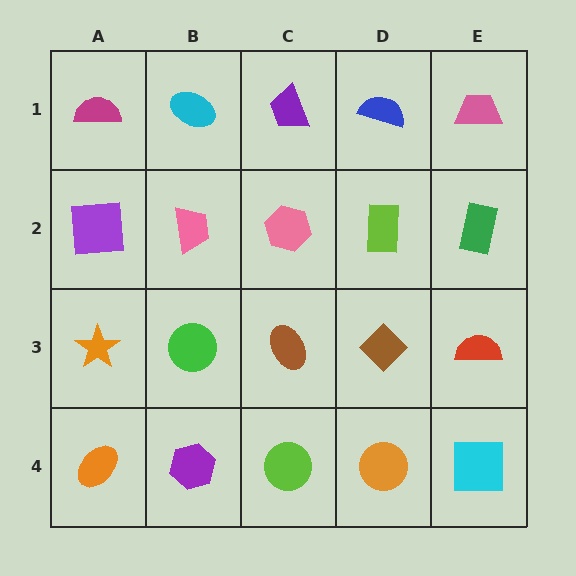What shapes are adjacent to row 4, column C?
A brown ellipse (row 3, column C), a purple hexagon (row 4, column B), an orange circle (row 4, column D).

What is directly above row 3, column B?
A pink trapezoid.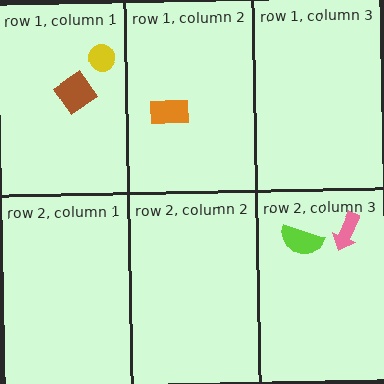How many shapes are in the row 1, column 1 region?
2.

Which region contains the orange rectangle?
The row 1, column 2 region.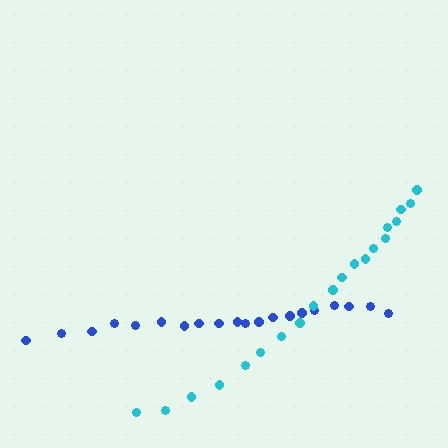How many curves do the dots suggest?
There are 2 distinct paths.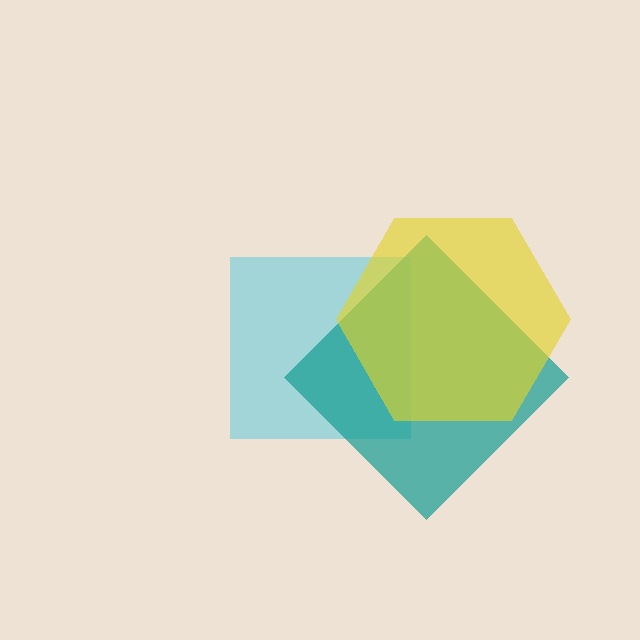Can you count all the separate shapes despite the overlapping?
Yes, there are 3 separate shapes.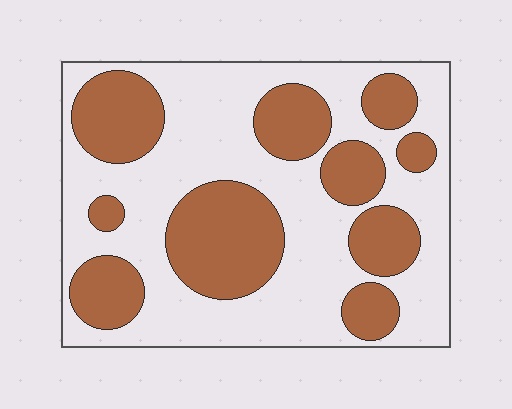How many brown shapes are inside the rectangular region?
10.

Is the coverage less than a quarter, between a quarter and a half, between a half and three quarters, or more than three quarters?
Between a quarter and a half.